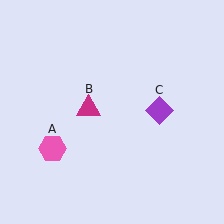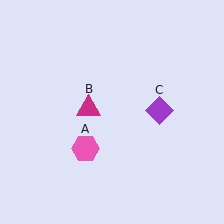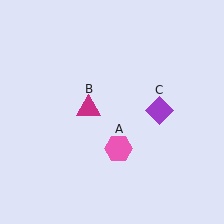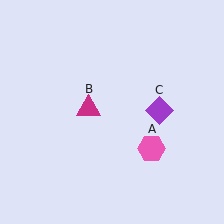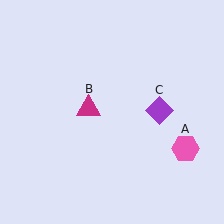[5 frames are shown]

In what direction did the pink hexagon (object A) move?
The pink hexagon (object A) moved right.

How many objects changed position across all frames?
1 object changed position: pink hexagon (object A).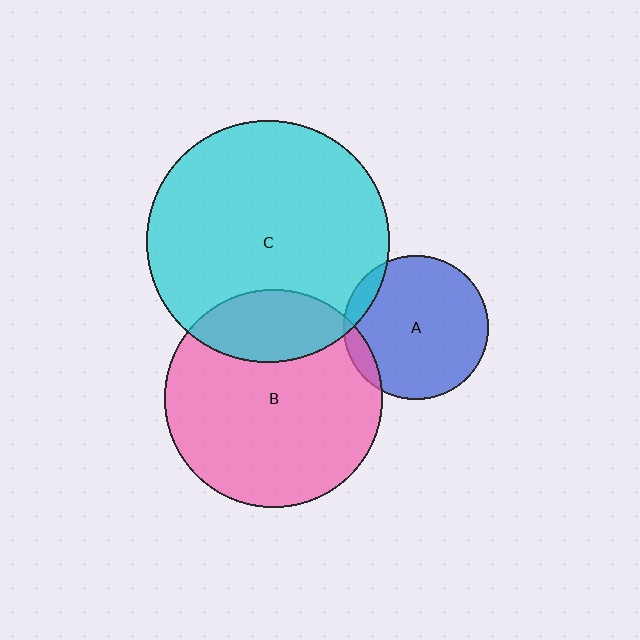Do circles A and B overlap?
Yes.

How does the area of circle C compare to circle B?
Approximately 1.2 times.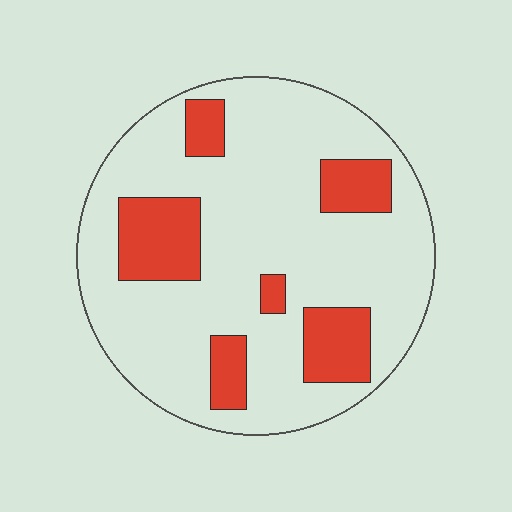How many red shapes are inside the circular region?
6.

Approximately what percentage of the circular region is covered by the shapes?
Approximately 20%.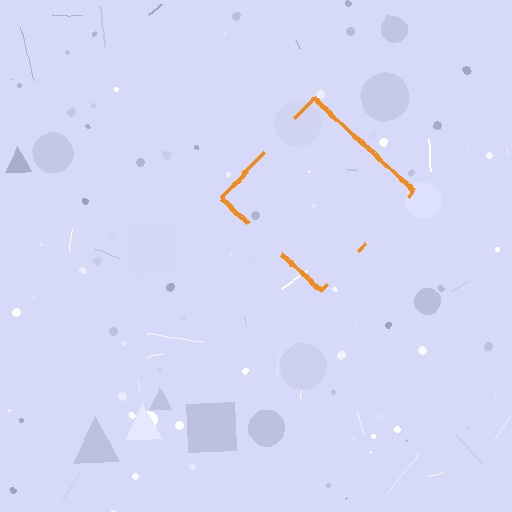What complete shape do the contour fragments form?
The contour fragments form a diamond.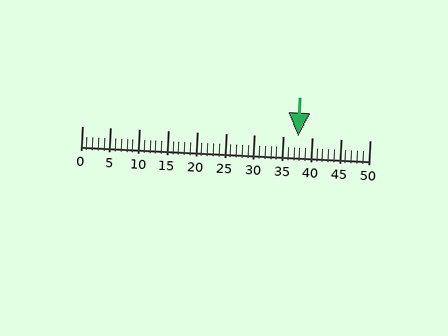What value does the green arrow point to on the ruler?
The green arrow points to approximately 38.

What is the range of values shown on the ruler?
The ruler shows values from 0 to 50.